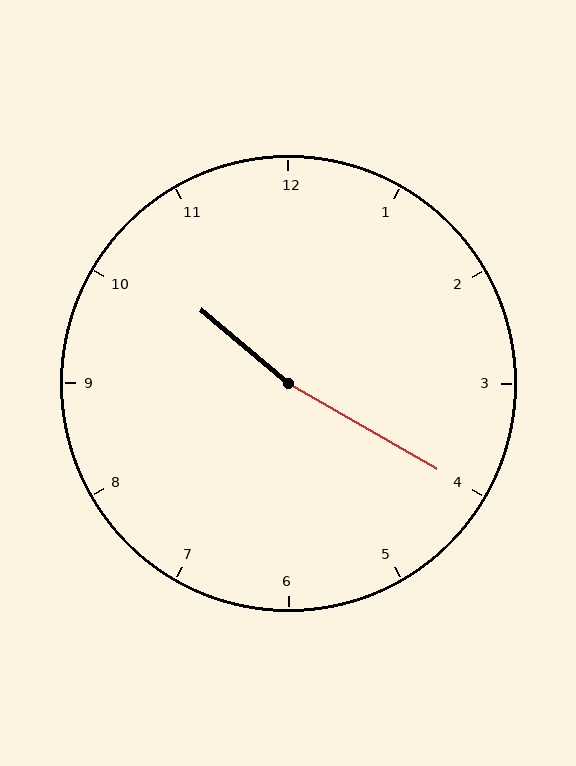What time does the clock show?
10:20.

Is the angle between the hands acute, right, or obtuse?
It is obtuse.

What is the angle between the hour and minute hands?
Approximately 170 degrees.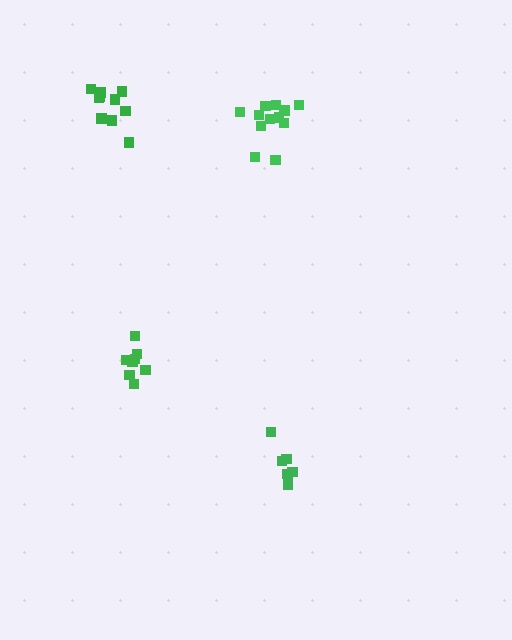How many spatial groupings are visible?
There are 4 spatial groupings.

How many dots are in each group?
Group 1: 8 dots, Group 2: 11 dots, Group 3: 6 dots, Group 4: 12 dots (37 total).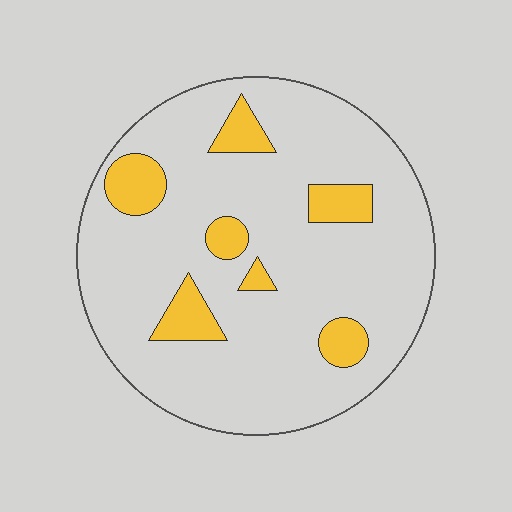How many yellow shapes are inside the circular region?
7.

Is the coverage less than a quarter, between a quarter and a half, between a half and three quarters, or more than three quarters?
Less than a quarter.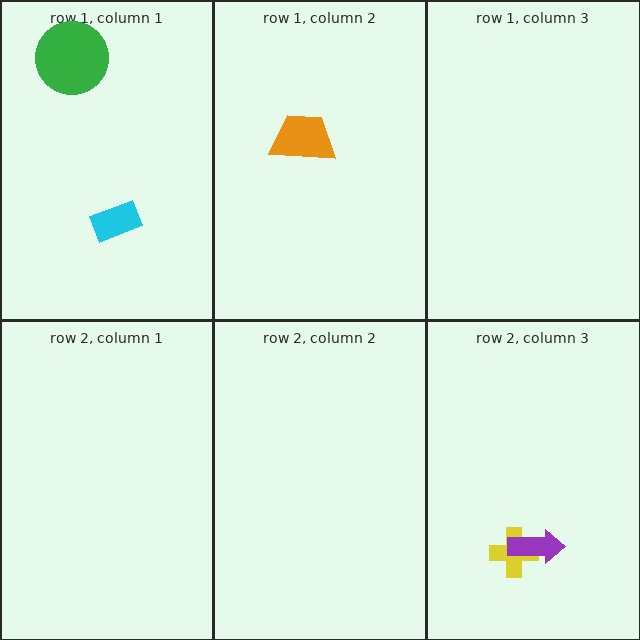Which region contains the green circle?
The row 1, column 1 region.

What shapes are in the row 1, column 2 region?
The orange trapezoid.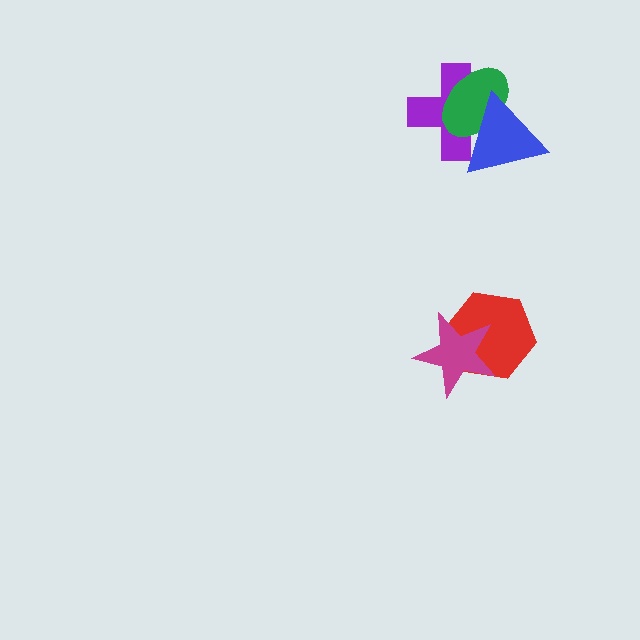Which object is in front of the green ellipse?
The blue triangle is in front of the green ellipse.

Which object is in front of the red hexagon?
The magenta star is in front of the red hexagon.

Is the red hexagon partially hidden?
Yes, it is partially covered by another shape.